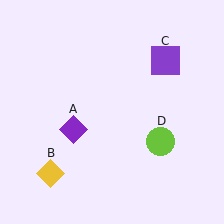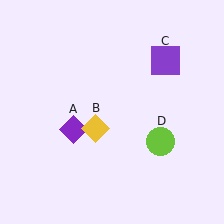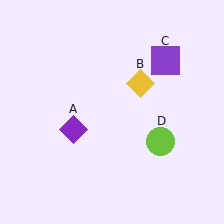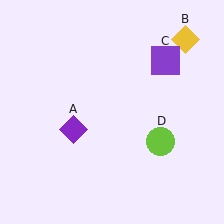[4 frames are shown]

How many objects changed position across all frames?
1 object changed position: yellow diamond (object B).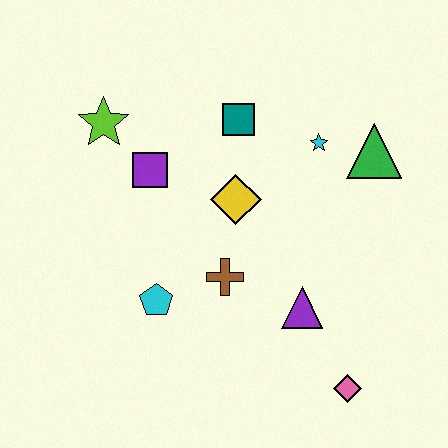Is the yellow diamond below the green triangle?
Yes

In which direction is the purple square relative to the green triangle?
The purple square is to the left of the green triangle.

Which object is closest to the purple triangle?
The brown cross is closest to the purple triangle.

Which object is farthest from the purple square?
The pink diamond is farthest from the purple square.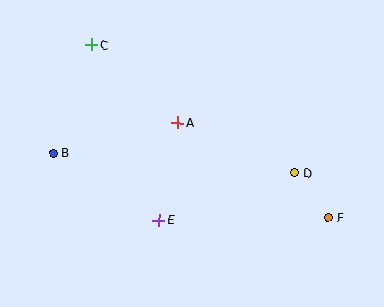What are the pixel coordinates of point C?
Point C is at (92, 45).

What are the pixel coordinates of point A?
Point A is at (178, 123).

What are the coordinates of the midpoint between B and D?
The midpoint between B and D is at (174, 163).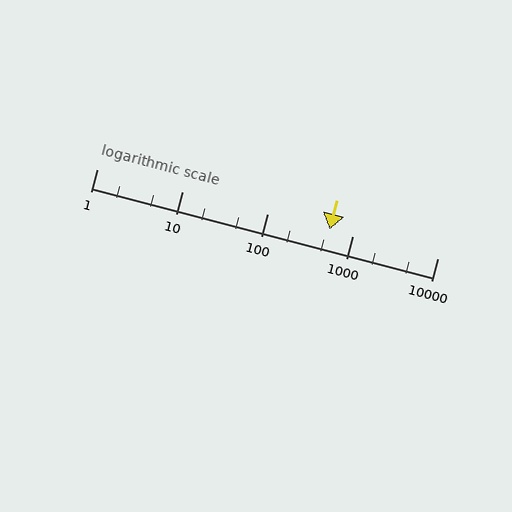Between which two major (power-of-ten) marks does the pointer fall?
The pointer is between 100 and 1000.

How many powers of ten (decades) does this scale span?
The scale spans 4 decades, from 1 to 10000.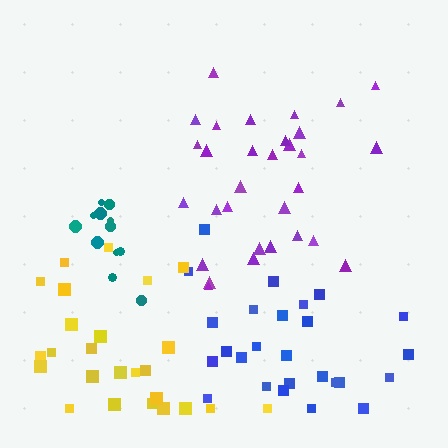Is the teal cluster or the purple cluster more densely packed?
Teal.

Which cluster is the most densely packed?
Teal.